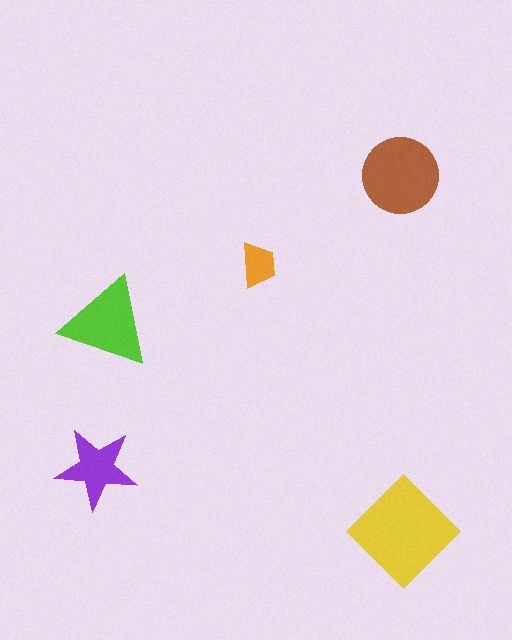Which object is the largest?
The yellow diamond.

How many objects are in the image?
There are 5 objects in the image.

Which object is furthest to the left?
The purple star is leftmost.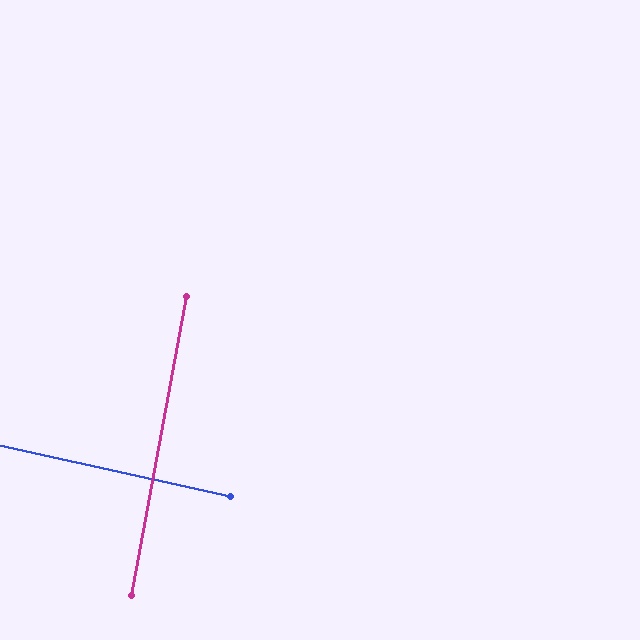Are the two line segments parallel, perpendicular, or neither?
Perpendicular — they meet at approximately 88°.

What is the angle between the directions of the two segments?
Approximately 88 degrees.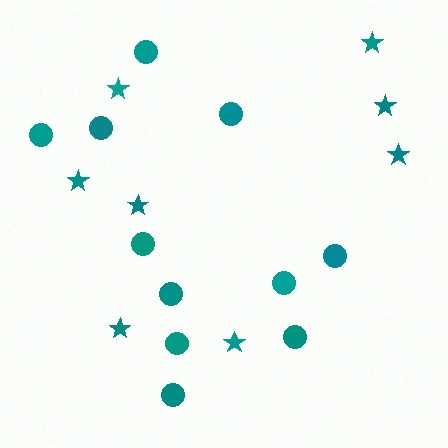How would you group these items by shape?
There are 2 groups: one group of circles (11) and one group of stars (8).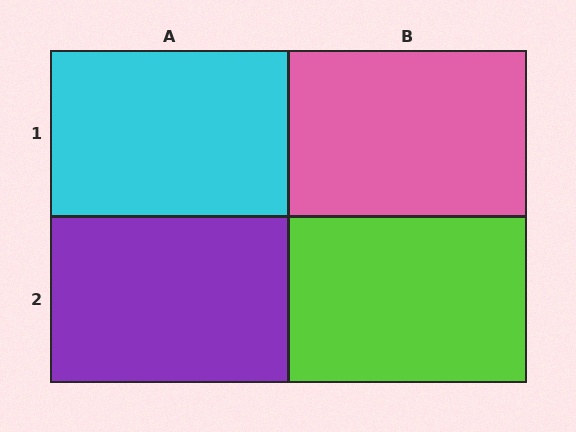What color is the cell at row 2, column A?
Purple.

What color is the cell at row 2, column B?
Lime.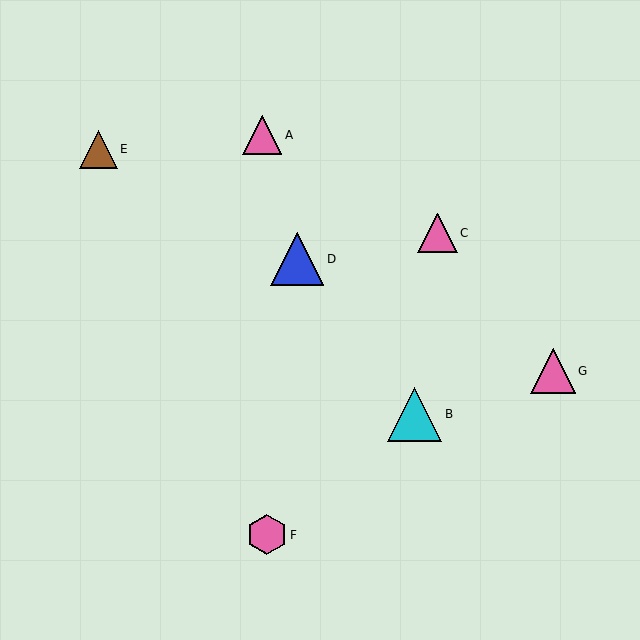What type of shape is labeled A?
Shape A is a pink triangle.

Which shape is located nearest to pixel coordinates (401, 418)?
The cyan triangle (labeled B) at (415, 414) is nearest to that location.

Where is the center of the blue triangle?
The center of the blue triangle is at (297, 259).